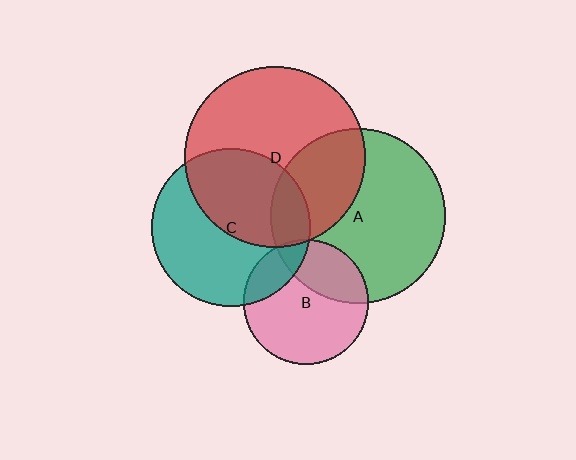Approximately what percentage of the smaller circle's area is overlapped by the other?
Approximately 20%.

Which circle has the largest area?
Circle D (red).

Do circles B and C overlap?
Yes.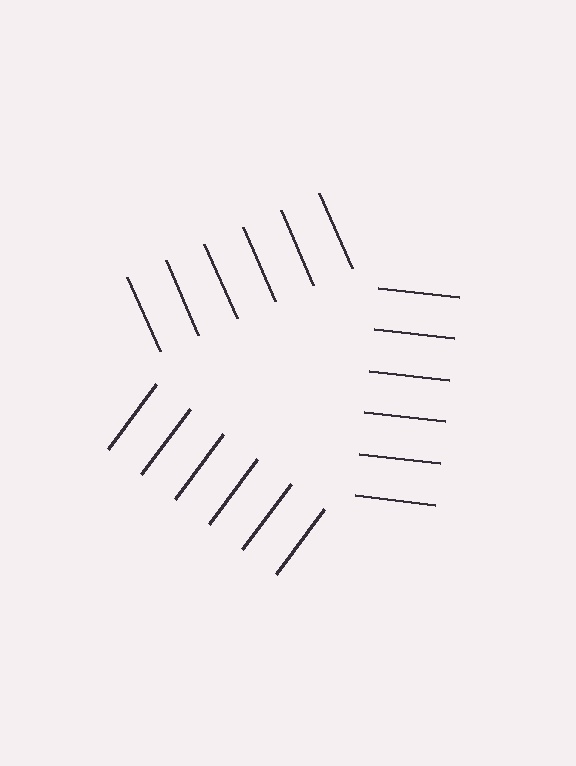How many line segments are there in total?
18 — 6 along each of the 3 edges.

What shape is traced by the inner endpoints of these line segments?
An illusory triangle — the line segments terminate on its edges but no continuous stroke is drawn.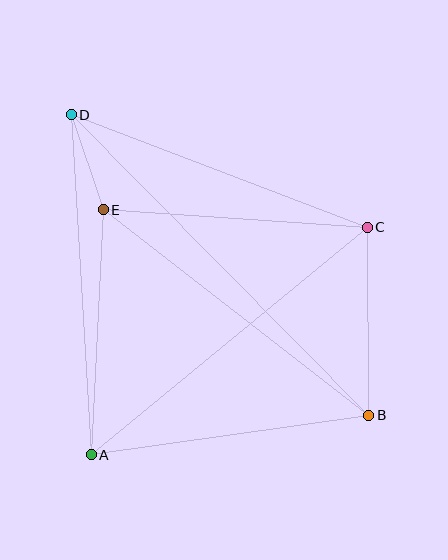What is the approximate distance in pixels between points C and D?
The distance between C and D is approximately 317 pixels.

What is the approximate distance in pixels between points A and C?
The distance between A and C is approximately 358 pixels.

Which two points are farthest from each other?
Points B and D are farthest from each other.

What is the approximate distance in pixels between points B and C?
The distance between B and C is approximately 188 pixels.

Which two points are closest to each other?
Points D and E are closest to each other.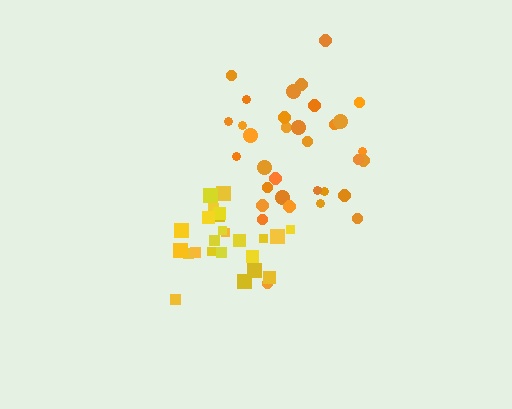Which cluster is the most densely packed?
Yellow.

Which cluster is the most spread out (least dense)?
Orange.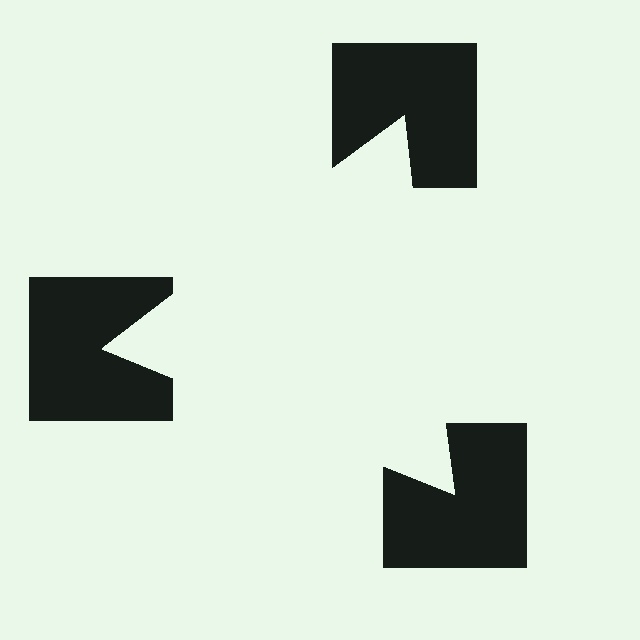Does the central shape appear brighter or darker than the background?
It typically appears slightly brighter than the background, even though no actual brightness change is drawn.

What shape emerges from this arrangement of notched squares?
An illusory triangle — its edges are inferred from the aligned wedge cuts in the notched squares, not physically drawn.